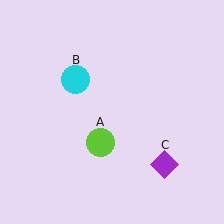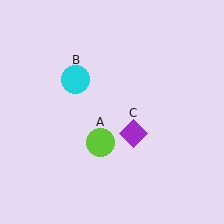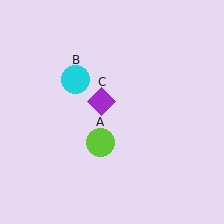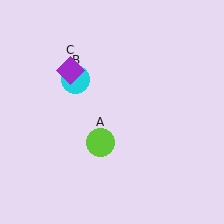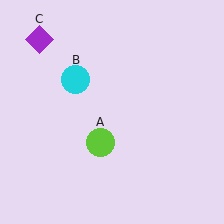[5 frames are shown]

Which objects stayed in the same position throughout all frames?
Lime circle (object A) and cyan circle (object B) remained stationary.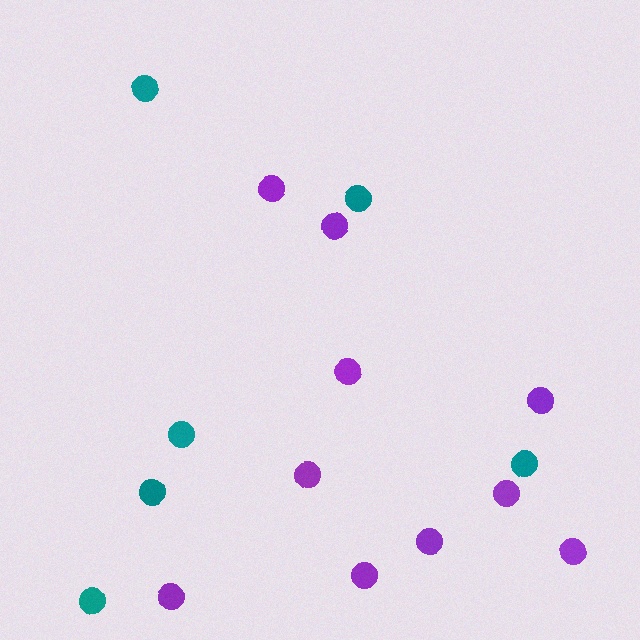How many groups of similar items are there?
There are 2 groups: one group of teal circles (6) and one group of purple circles (10).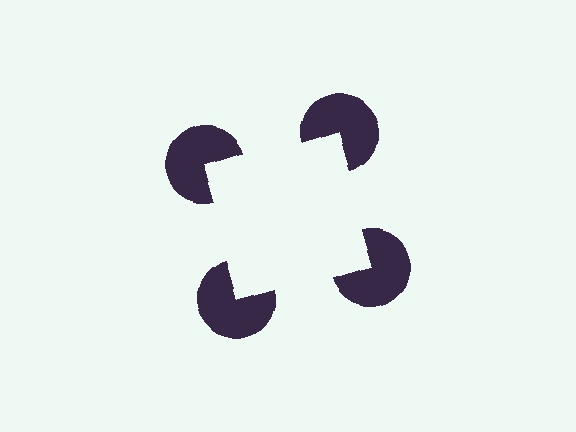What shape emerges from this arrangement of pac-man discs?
An illusory square — its edges are inferred from the aligned wedge cuts in the pac-man discs, not physically drawn.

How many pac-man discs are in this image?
There are 4 — one at each vertex of the illusory square.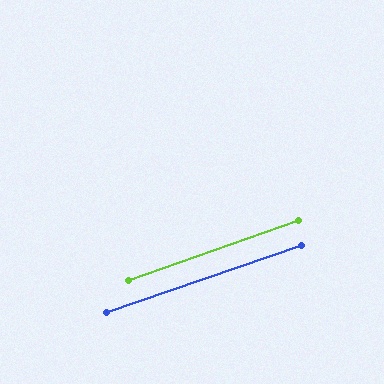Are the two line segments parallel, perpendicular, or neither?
Parallel — their directions differ by only 0.4°.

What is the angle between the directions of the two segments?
Approximately 0 degrees.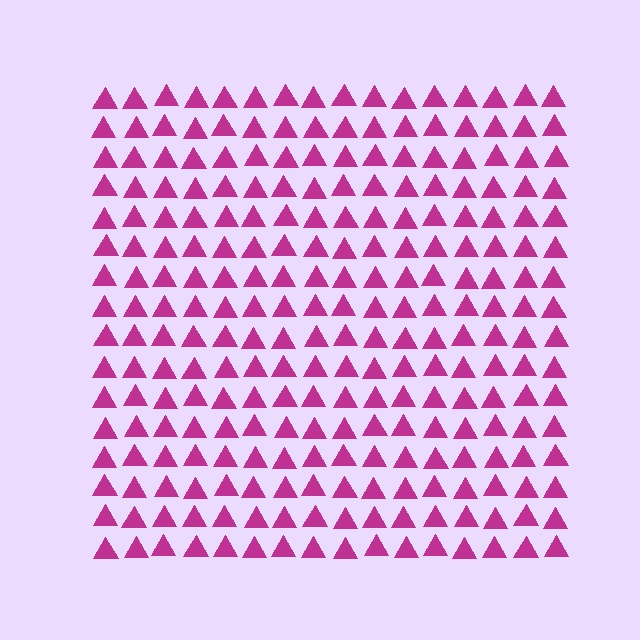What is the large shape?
The large shape is a square.